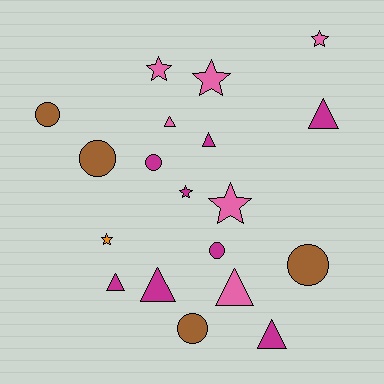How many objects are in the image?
There are 19 objects.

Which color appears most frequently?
Magenta, with 8 objects.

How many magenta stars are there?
There is 1 magenta star.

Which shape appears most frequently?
Triangle, with 7 objects.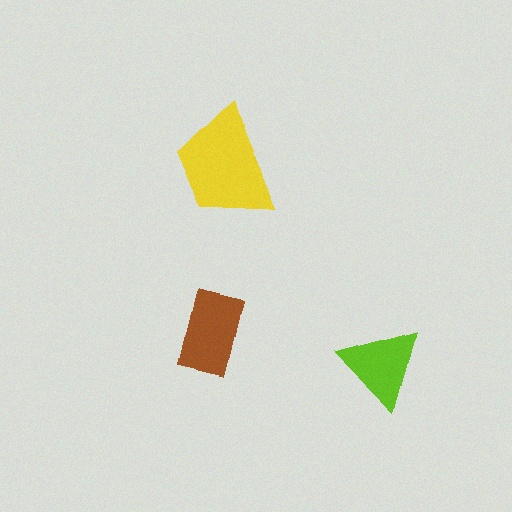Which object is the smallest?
The lime triangle.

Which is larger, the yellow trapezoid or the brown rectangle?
The yellow trapezoid.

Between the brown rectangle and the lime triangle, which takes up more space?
The brown rectangle.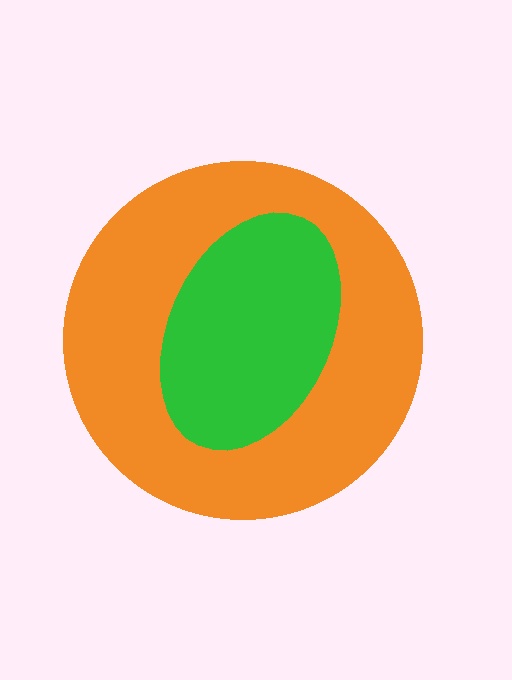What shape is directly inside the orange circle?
The green ellipse.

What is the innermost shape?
The green ellipse.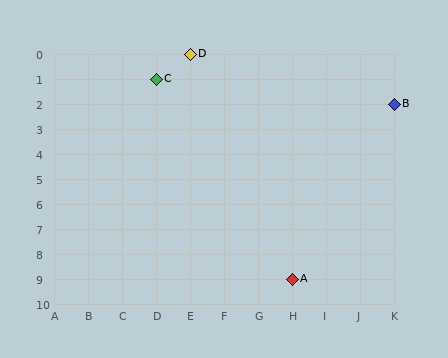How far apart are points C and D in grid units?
Points C and D are 1 column and 1 row apart (about 1.4 grid units diagonally).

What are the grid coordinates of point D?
Point D is at grid coordinates (E, 0).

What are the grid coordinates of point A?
Point A is at grid coordinates (H, 9).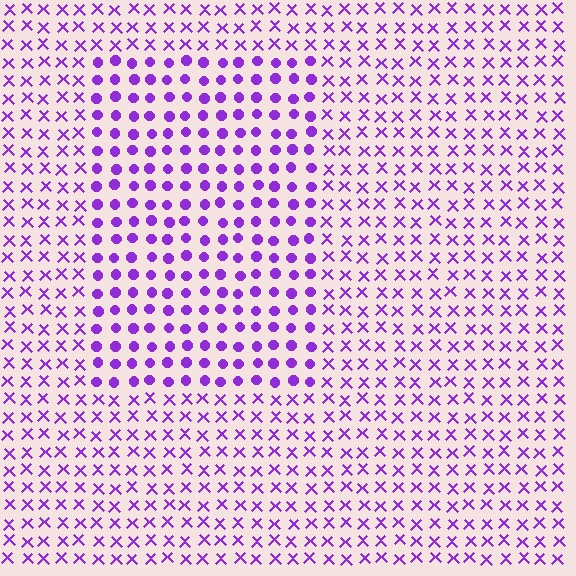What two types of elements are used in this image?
The image uses circles inside the rectangle region and X marks outside it.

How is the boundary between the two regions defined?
The boundary is defined by a change in element shape: circles inside vs. X marks outside. All elements share the same color and spacing.